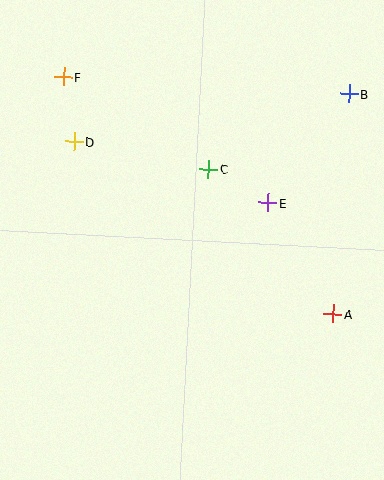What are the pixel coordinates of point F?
Point F is at (64, 77).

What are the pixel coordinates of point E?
Point E is at (268, 203).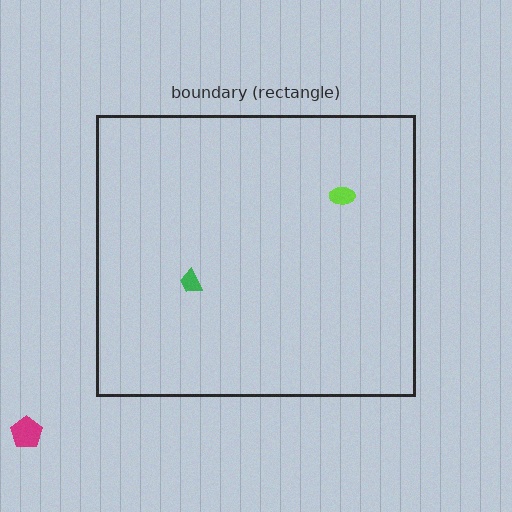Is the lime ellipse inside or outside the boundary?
Inside.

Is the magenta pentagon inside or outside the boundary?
Outside.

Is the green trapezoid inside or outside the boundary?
Inside.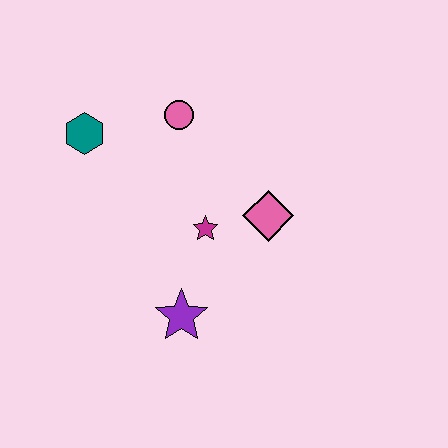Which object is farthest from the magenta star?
The teal hexagon is farthest from the magenta star.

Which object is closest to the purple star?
The magenta star is closest to the purple star.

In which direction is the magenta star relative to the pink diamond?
The magenta star is to the left of the pink diamond.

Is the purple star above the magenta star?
No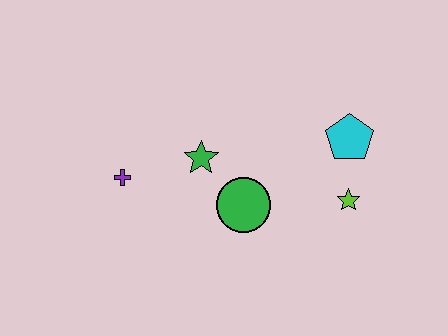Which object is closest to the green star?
The green circle is closest to the green star.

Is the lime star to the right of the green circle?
Yes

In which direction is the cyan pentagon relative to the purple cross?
The cyan pentagon is to the right of the purple cross.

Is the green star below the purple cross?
No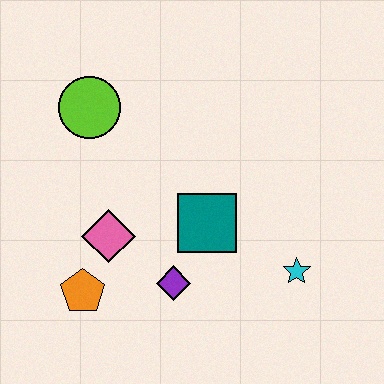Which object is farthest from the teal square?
The lime circle is farthest from the teal square.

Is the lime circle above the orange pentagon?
Yes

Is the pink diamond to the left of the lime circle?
No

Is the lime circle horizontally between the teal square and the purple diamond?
No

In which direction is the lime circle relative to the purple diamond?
The lime circle is above the purple diamond.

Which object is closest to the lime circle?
The pink diamond is closest to the lime circle.